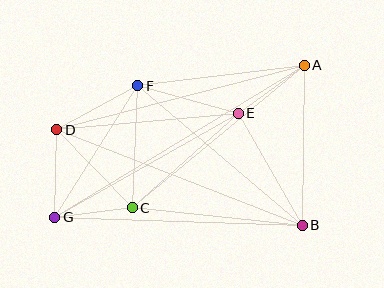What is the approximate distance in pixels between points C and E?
The distance between C and E is approximately 142 pixels.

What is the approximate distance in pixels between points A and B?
The distance between A and B is approximately 160 pixels.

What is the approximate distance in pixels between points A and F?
The distance between A and F is approximately 168 pixels.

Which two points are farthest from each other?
Points A and G are farthest from each other.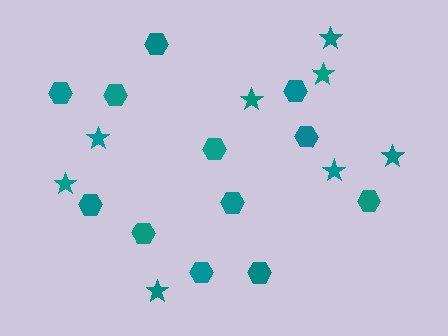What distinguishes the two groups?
There are 2 groups: one group of hexagons (12) and one group of stars (8).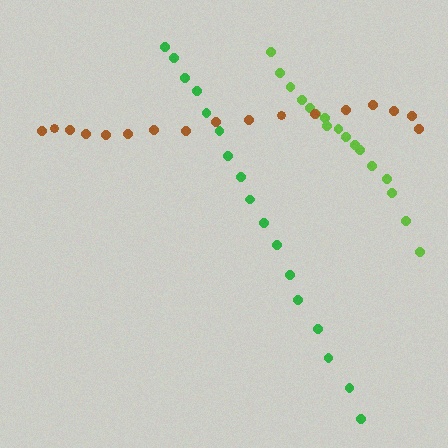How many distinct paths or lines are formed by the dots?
There are 3 distinct paths.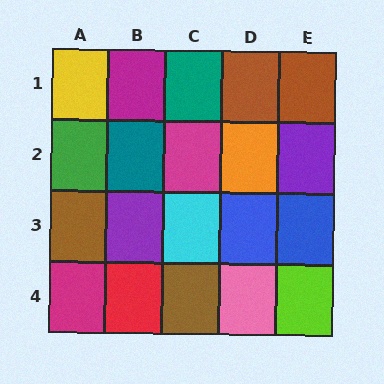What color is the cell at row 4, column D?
Pink.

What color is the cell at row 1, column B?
Magenta.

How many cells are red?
1 cell is red.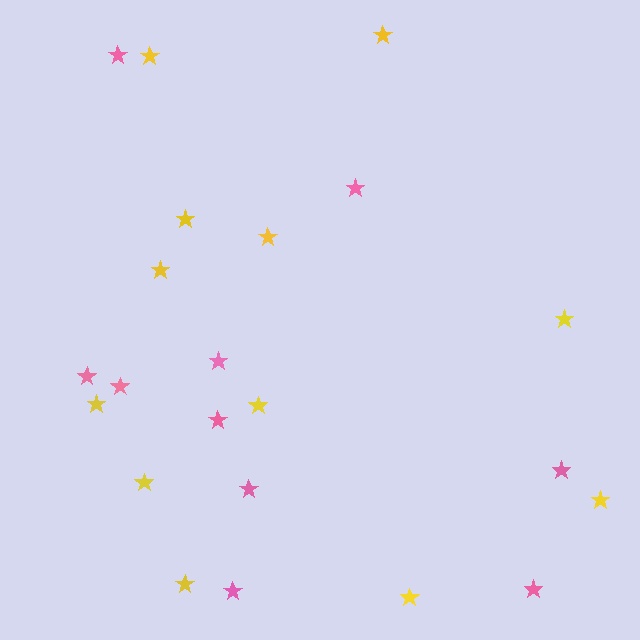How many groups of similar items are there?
There are 2 groups: one group of pink stars (10) and one group of yellow stars (12).